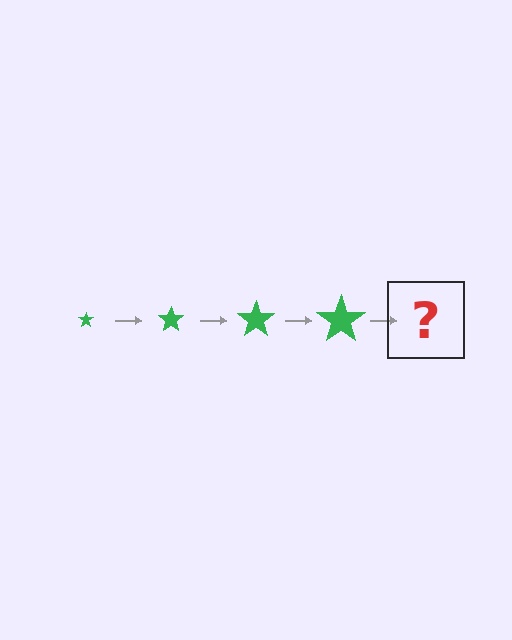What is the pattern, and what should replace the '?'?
The pattern is that the star gets progressively larger each step. The '?' should be a green star, larger than the previous one.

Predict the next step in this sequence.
The next step is a green star, larger than the previous one.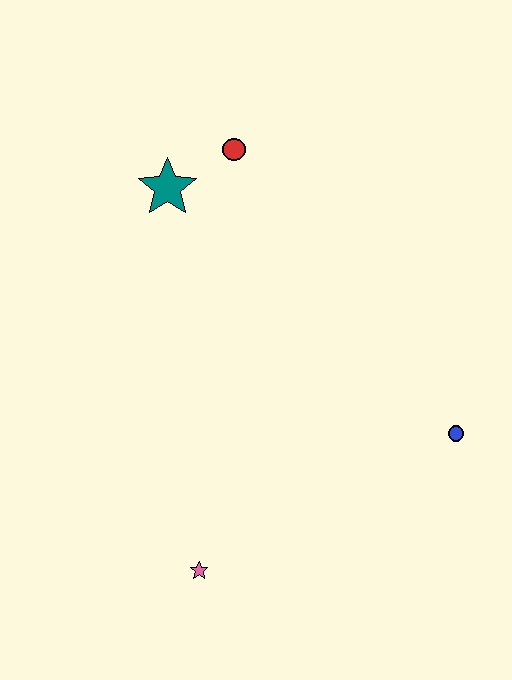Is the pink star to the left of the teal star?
No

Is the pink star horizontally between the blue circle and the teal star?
Yes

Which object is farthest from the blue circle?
The teal star is farthest from the blue circle.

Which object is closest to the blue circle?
The pink star is closest to the blue circle.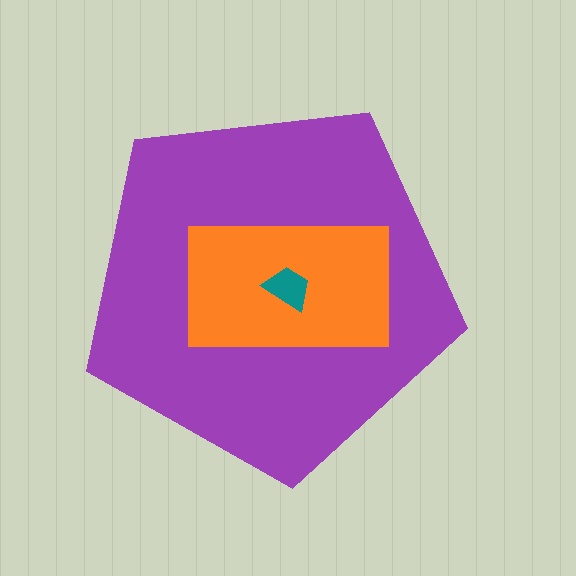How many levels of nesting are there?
3.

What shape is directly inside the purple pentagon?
The orange rectangle.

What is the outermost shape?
The purple pentagon.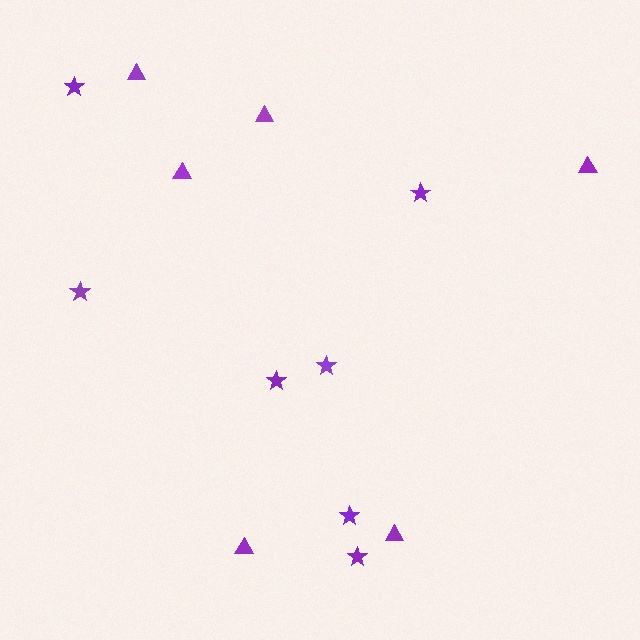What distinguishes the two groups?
There are 2 groups: one group of stars (7) and one group of triangles (6).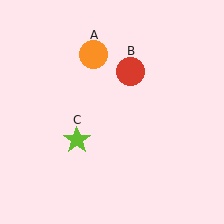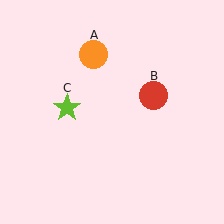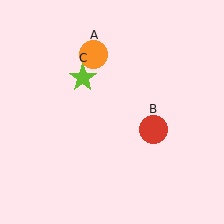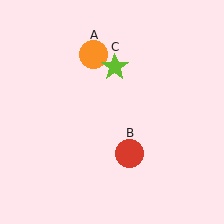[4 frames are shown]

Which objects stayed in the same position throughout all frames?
Orange circle (object A) remained stationary.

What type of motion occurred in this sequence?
The red circle (object B), lime star (object C) rotated clockwise around the center of the scene.